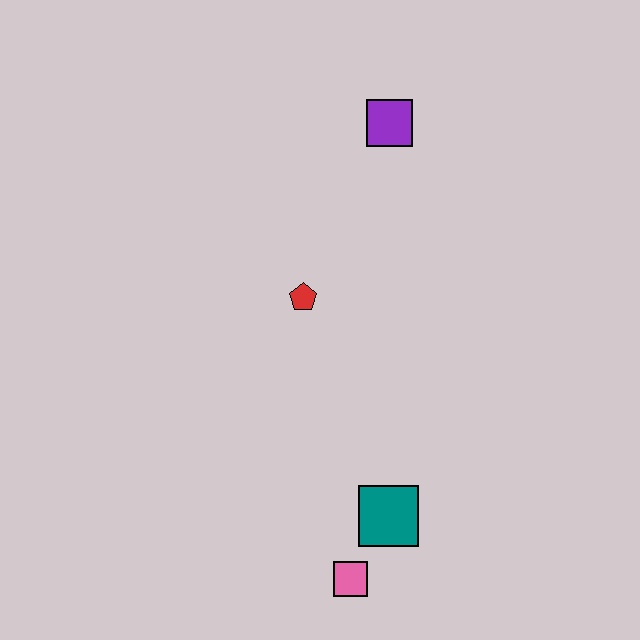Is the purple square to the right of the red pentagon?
Yes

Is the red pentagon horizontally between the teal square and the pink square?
No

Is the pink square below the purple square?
Yes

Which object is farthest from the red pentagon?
The pink square is farthest from the red pentagon.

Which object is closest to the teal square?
The pink square is closest to the teal square.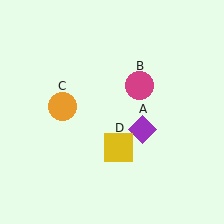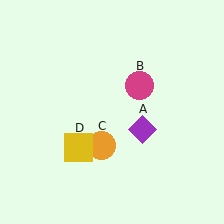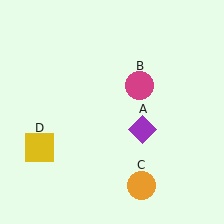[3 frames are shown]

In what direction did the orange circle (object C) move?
The orange circle (object C) moved down and to the right.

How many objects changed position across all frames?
2 objects changed position: orange circle (object C), yellow square (object D).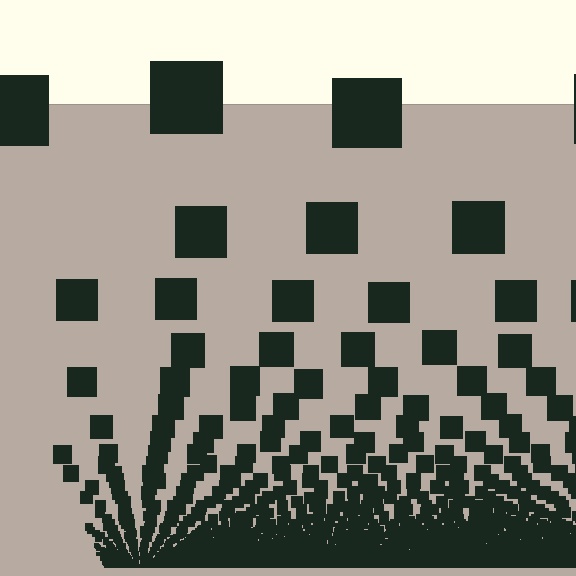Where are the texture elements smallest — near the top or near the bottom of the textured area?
Near the bottom.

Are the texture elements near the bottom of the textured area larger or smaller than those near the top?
Smaller. The gradient is inverted — elements near the bottom are smaller and denser.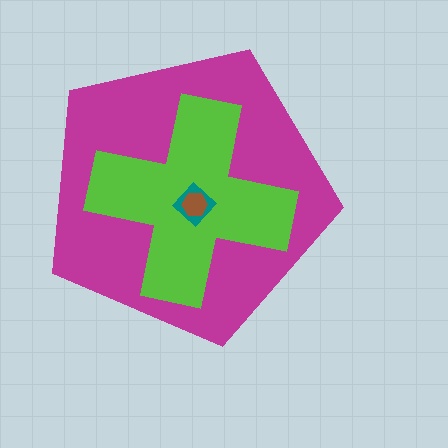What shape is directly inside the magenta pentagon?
The lime cross.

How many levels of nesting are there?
4.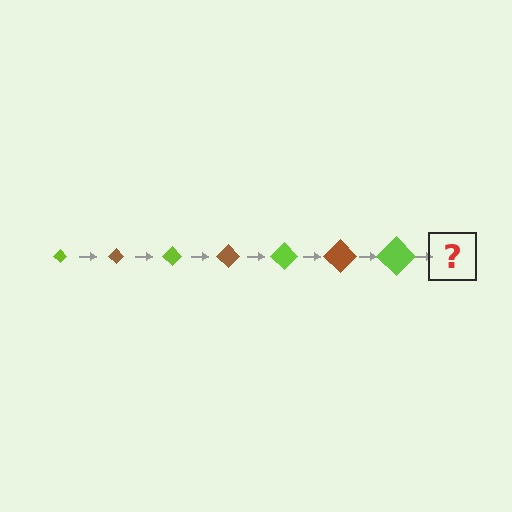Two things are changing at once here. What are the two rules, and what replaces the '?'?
The two rules are that the diamond grows larger each step and the color cycles through lime and brown. The '?' should be a brown diamond, larger than the previous one.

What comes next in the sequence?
The next element should be a brown diamond, larger than the previous one.